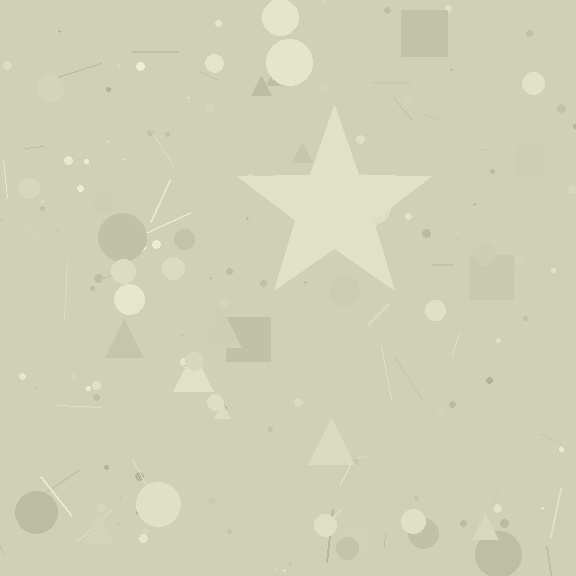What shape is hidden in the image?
A star is hidden in the image.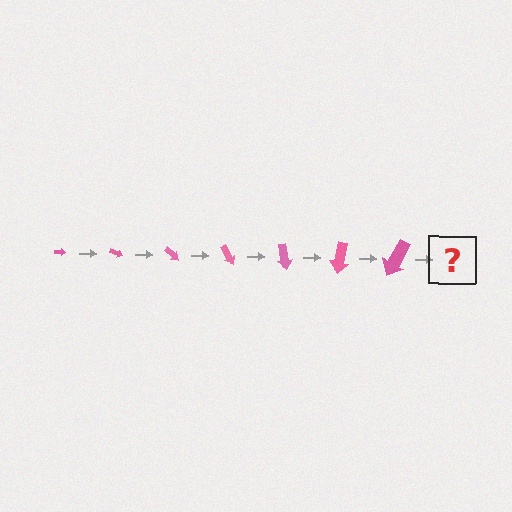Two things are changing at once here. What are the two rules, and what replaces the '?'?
The two rules are that the arrow grows larger each step and it rotates 20 degrees each step. The '?' should be an arrow, larger than the previous one and rotated 140 degrees from the start.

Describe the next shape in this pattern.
It should be an arrow, larger than the previous one and rotated 140 degrees from the start.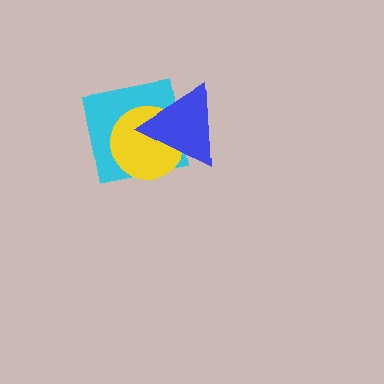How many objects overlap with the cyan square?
2 objects overlap with the cyan square.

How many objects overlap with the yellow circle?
2 objects overlap with the yellow circle.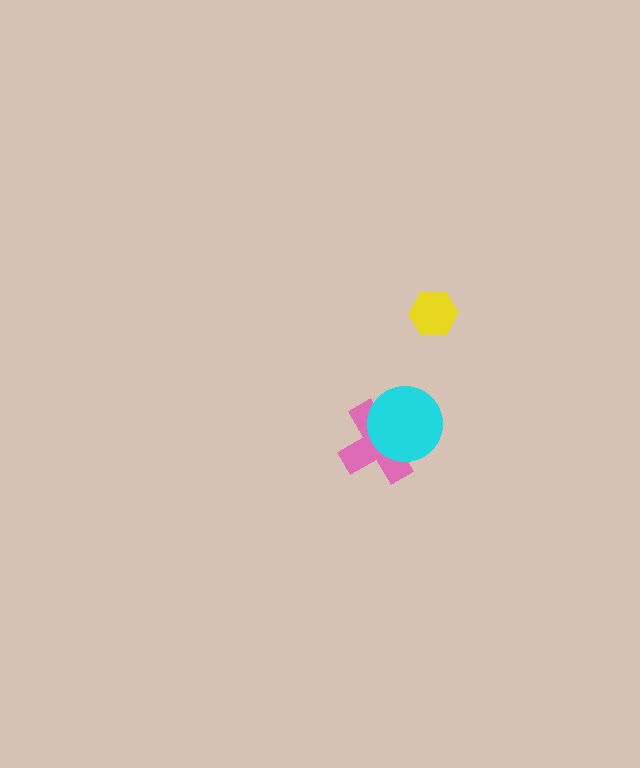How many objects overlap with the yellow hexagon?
0 objects overlap with the yellow hexagon.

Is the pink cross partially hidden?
Yes, it is partially covered by another shape.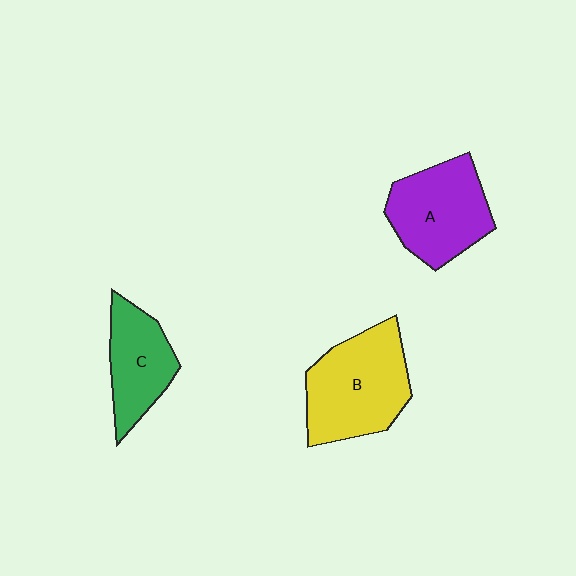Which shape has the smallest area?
Shape C (green).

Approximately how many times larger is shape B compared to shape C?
Approximately 1.5 times.